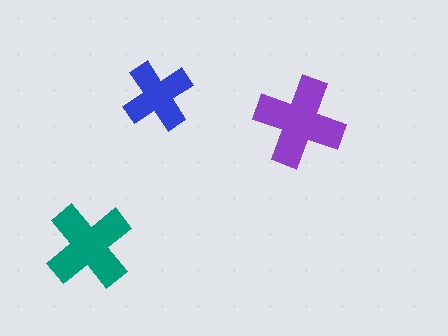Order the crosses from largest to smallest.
the purple one, the teal one, the blue one.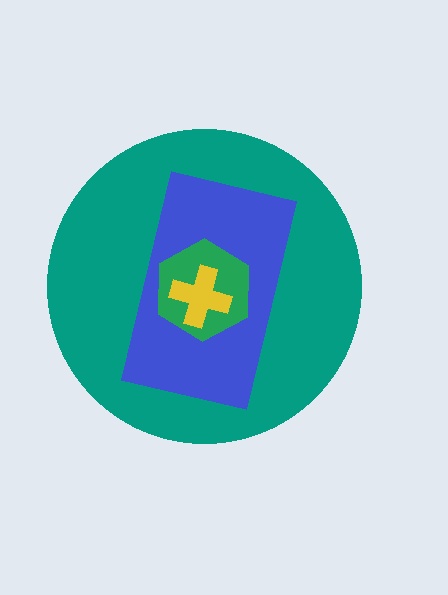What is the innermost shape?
The yellow cross.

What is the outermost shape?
The teal circle.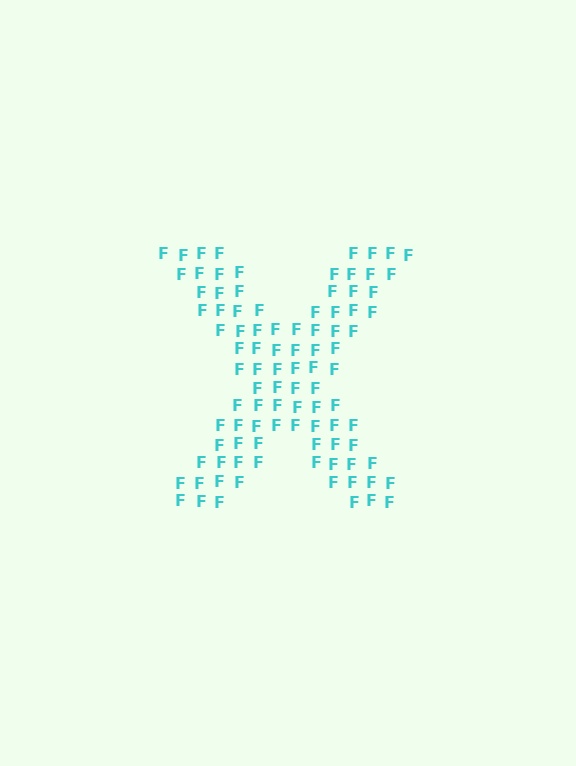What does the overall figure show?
The overall figure shows the letter X.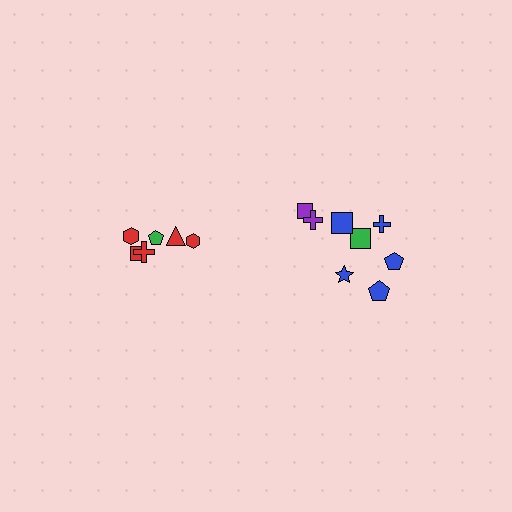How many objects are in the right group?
There are 8 objects.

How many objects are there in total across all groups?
There are 14 objects.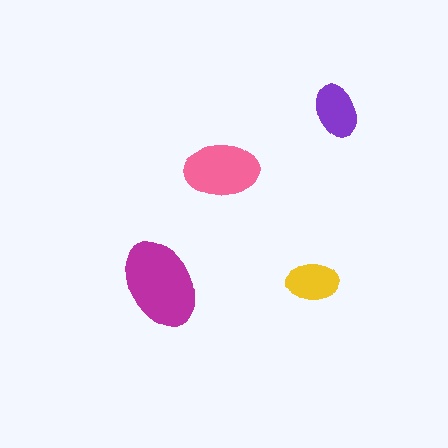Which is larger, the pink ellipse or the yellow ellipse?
The pink one.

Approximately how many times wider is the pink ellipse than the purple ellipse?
About 1.5 times wider.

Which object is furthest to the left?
The magenta ellipse is leftmost.